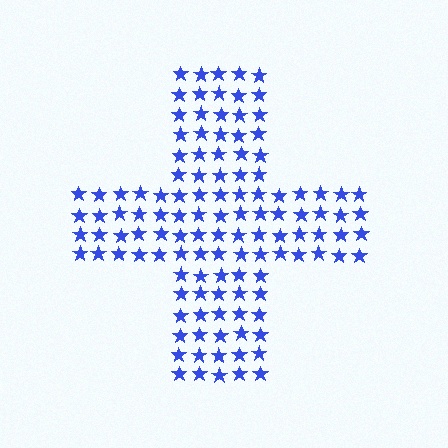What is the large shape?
The large shape is a cross.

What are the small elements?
The small elements are stars.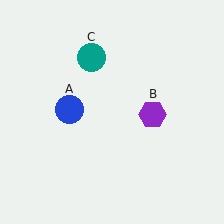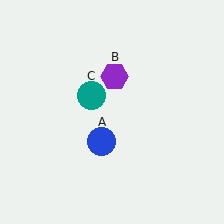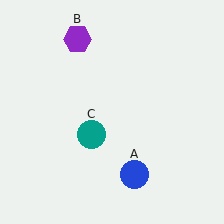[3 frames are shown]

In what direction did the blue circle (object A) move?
The blue circle (object A) moved down and to the right.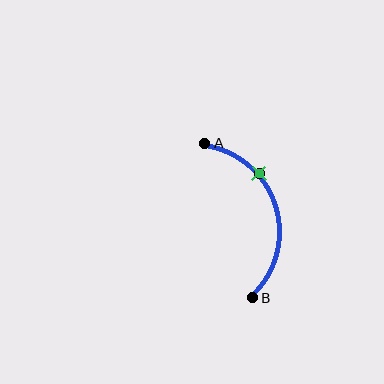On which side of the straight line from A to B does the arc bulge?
The arc bulges to the right of the straight line connecting A and B.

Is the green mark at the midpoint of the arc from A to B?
No. The green mark lies on the arc but is closer to endpoint A. The arc midpoint would be at the point on the curve equidistant along the arc from both A and B.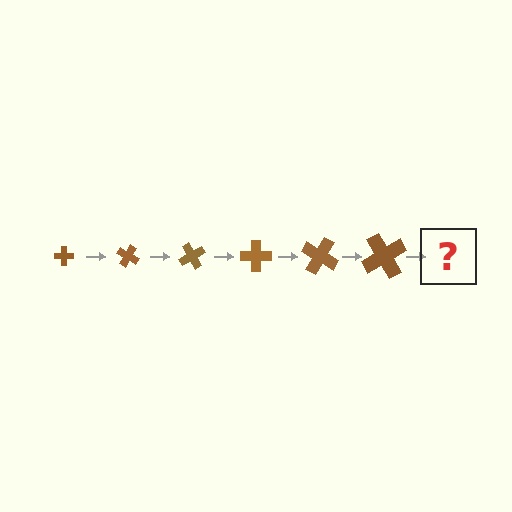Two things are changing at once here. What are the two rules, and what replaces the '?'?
The two rules are that the cross grows larger each step and it rotates 30 degrees each step. The '?' should be a cross, larger than the previous one and rotated 180 degrees from the start.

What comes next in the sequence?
The next element should be a cross, larger than the previous one and rotated 180 degrees from the start.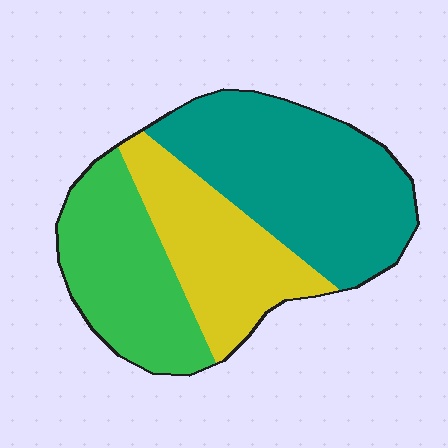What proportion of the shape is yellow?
Yellow takes up about one quarter (1/4) of the shape.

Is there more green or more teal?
Teal.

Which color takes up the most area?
Teal, at roughly 45%.